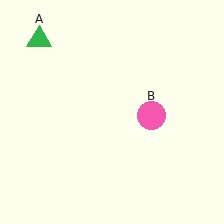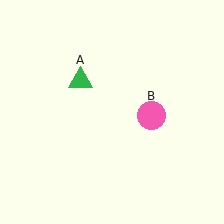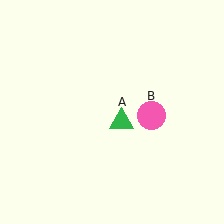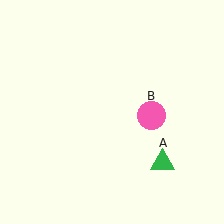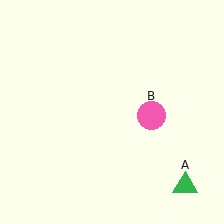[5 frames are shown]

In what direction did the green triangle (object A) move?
The green triangle (object A) moved down and to the right.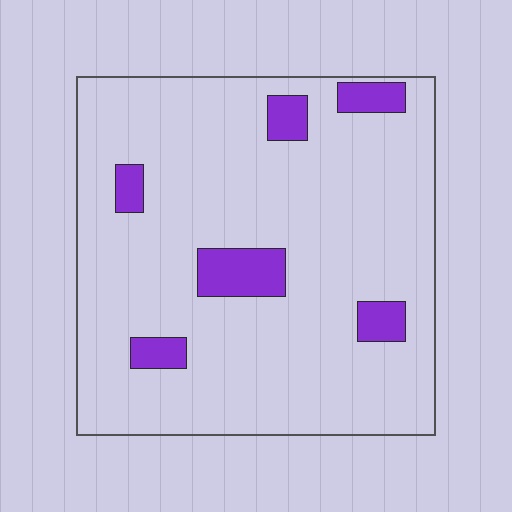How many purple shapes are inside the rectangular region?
6.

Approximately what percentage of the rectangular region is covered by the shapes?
Approximately 10%.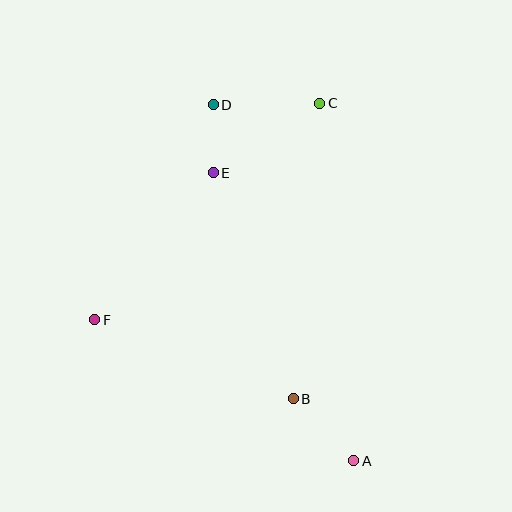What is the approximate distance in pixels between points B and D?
The distance between B and D is approximately 305 pixels.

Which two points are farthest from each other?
Points A and D are farthest from each other.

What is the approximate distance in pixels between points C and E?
The distance between C and E is approximately 127 pixels.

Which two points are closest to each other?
Points D and E are closest to each other.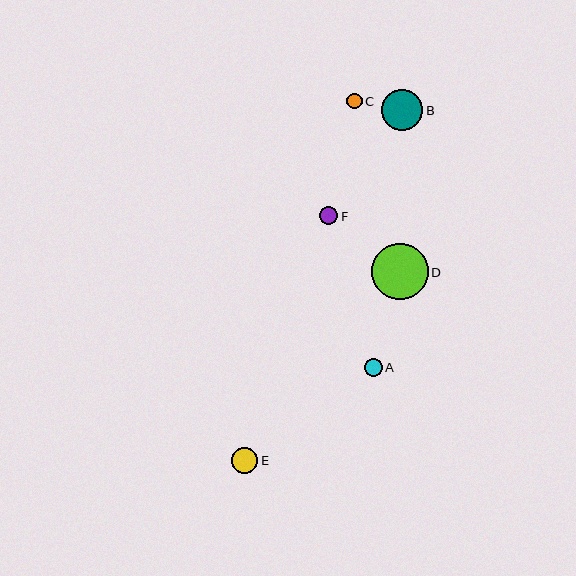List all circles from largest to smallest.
From largest to smallest: D, B, E, F, A, C.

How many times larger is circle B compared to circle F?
Circle B is approximately 2.3 times the size of circle F.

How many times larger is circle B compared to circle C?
Circle B is approximately 2.7 times the size of circle C.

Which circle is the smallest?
Circle C is the smallest with a size of approximately 15 pixels.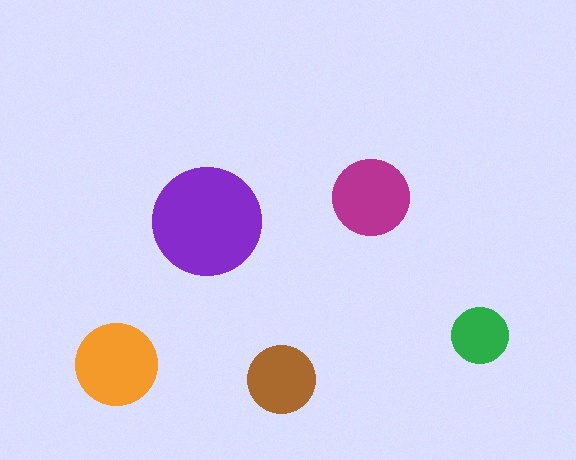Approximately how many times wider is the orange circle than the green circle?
About 1.5 times wider.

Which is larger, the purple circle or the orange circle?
The purple one.